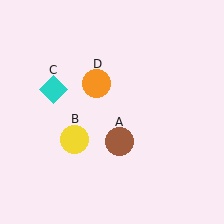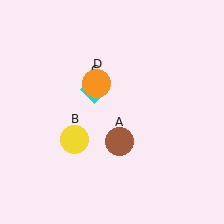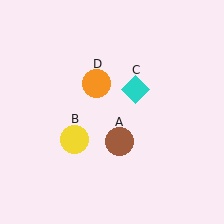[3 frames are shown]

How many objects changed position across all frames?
1 object changed position: cyan diamond (object C).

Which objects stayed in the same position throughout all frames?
Brown circle (object A) and yellow circle (object B) and orange circle (object D) remained stationary.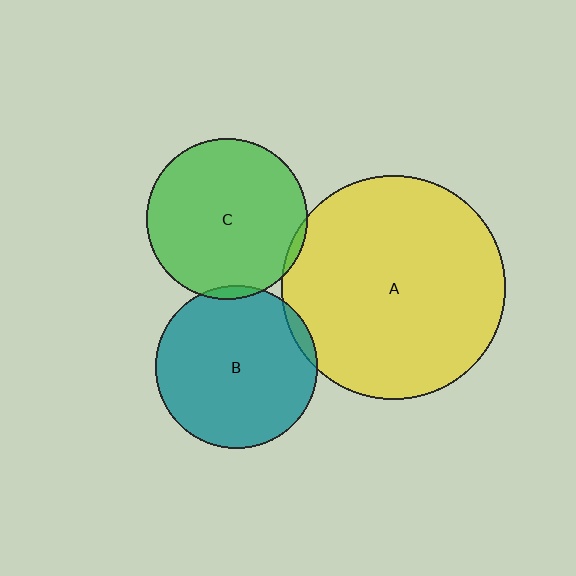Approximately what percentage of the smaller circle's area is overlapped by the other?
Approximately 5%.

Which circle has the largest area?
Circle A (yellow).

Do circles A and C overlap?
Yes.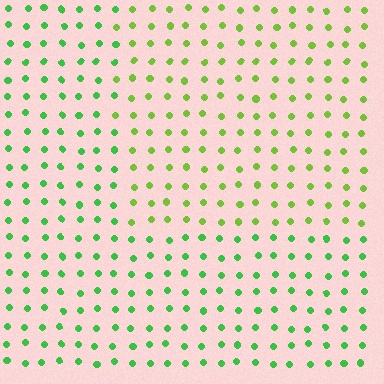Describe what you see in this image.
The image is filled with small green elements in a uniform arrangement. A rectangle-shaped region is visible where the elements are tinted to a slightly different hue, forming a subtle color boundary.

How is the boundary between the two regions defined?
The boundary is defined purely by a slight shift in hue (about 32 degrees). Spacing, size, and orientation are identical on both sides.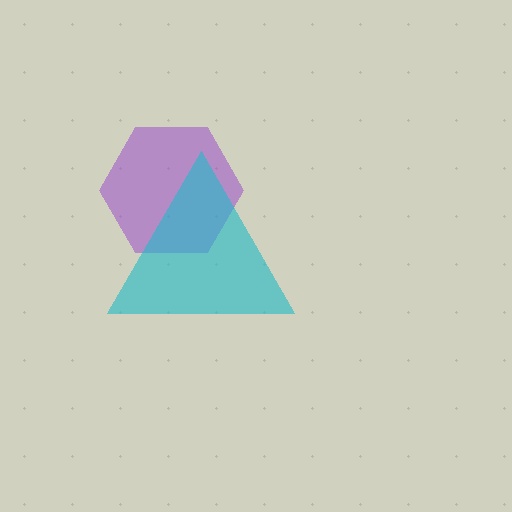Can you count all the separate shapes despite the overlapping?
Yes, there are 2 separate shapes.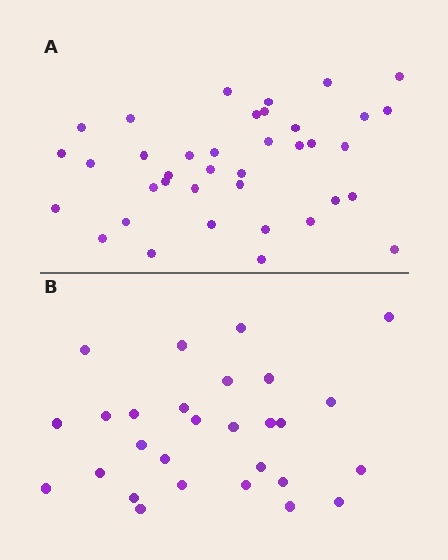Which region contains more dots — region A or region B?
Region A (the top region) has more dots.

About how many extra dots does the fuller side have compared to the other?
Region A has roughly 10 or so more dots than region B.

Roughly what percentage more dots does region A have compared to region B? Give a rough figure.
About 35% more.